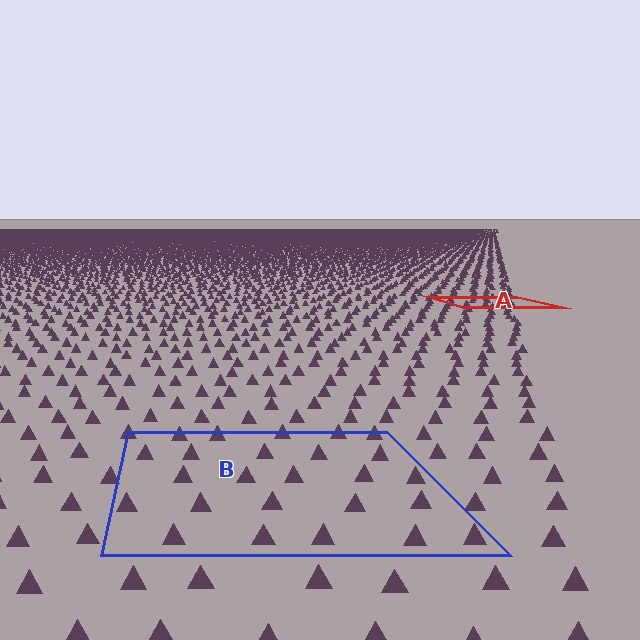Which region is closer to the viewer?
Region B is closer. The texture elements there are larger and more spread out.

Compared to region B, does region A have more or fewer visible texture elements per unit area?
Region A has more texture elements per unit area — they are packed more densely because it is farther away.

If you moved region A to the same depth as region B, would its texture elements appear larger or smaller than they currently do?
They would appear larger. At a closer depth, the same texture elements are projected at a bigger on-screen size.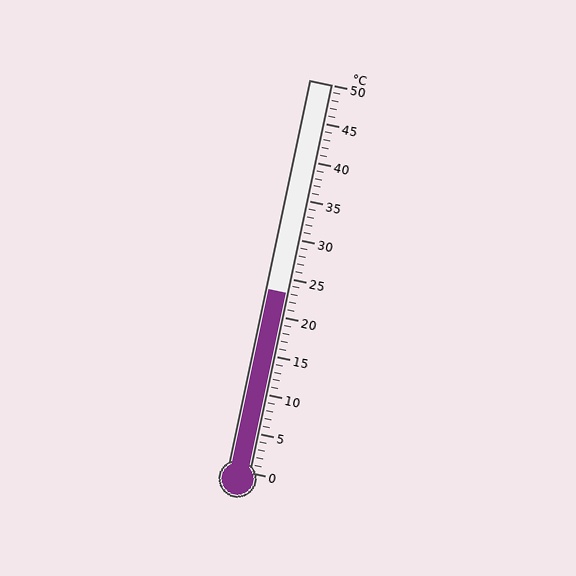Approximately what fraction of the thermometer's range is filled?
The thermometer is filled to approximately 45% of its range.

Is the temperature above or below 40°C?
The temperature is below 40°C.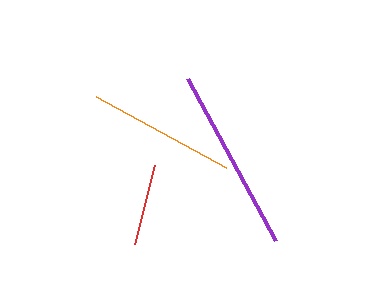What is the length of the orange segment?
The orange segment is approximately 148 pixels long.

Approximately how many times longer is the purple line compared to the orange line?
The purple line is approximately 1.3 times the length of the orange line.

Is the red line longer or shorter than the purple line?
The purple line is longer than the red line.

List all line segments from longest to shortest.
From longest to shortest: purple, orange, red.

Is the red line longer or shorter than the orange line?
The orange line is longer than the red line.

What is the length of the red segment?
The red segment is approximately 81 pixels long.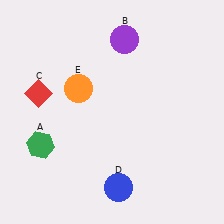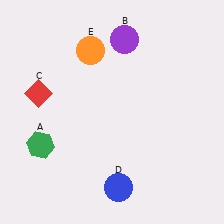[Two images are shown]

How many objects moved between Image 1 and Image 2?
1 object moved between the two images.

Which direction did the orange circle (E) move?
The orange circle (E) moved up.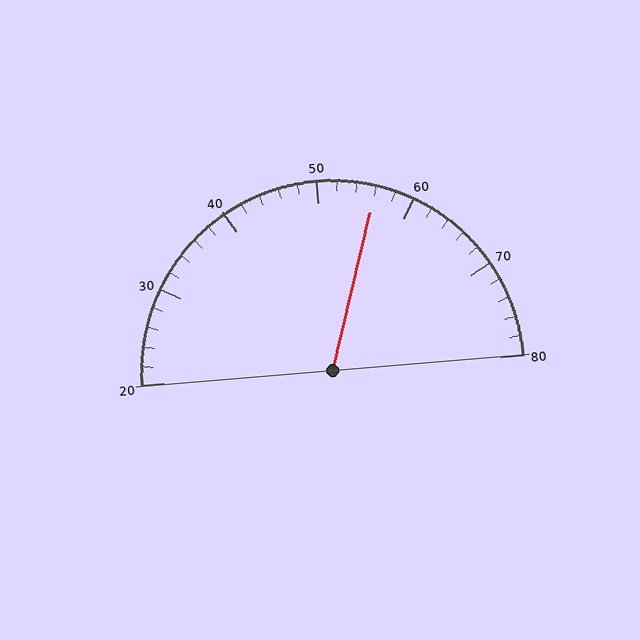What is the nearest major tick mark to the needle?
The nearest major tick mark is 60.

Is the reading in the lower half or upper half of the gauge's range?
The reading is in the upper half of the range (20 to 80).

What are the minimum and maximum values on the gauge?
The gauge ranges from 20 to 80.